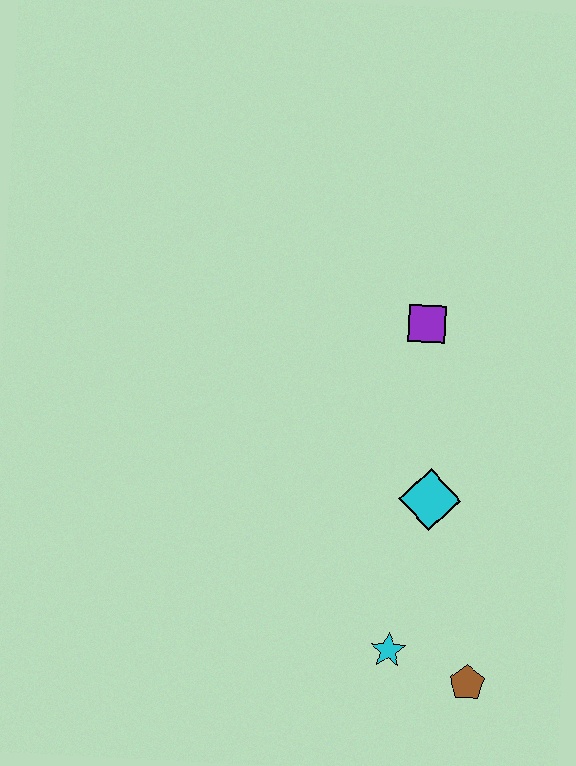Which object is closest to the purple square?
The cyan diamond is closest to the purple square.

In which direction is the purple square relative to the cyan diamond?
The purple square is above the cyan diamond.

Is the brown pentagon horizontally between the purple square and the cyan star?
No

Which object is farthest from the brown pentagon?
The purple square is farthest from the brown pentagon.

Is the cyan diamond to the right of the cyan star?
Yes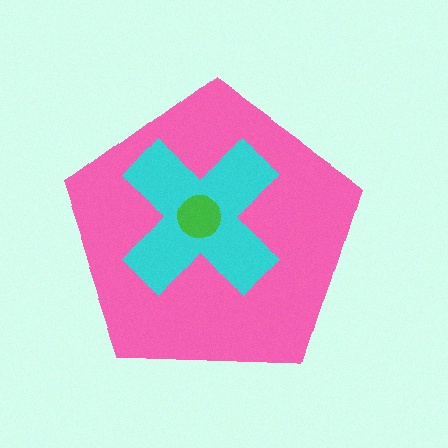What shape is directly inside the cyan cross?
The green circle.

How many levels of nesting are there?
3.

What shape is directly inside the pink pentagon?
The cyan cross.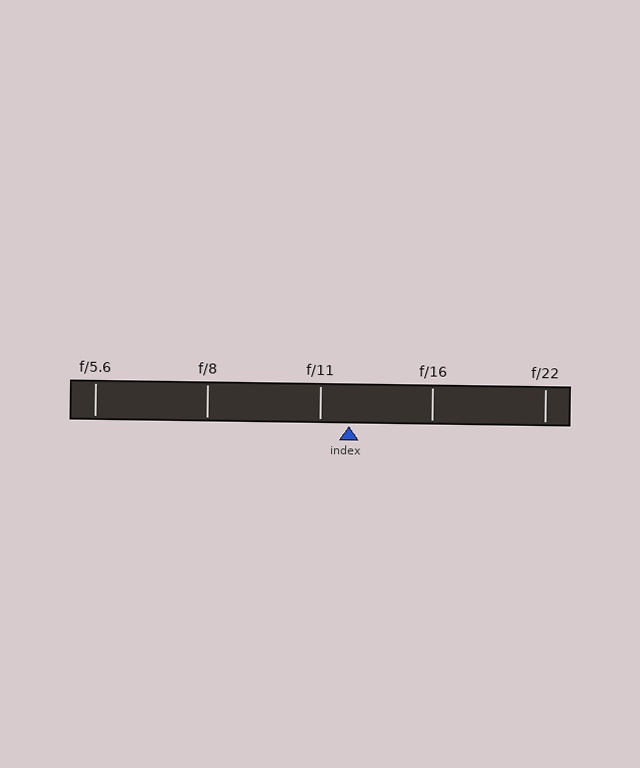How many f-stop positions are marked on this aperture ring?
There are 5 f-stop positions marked.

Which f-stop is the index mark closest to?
The index mark is closest to f/11.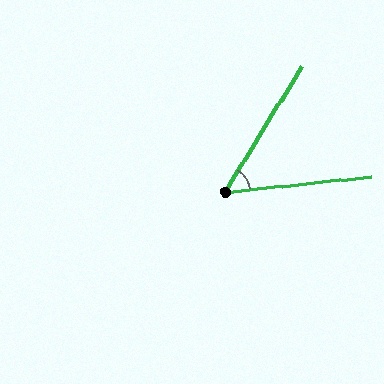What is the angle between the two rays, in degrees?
Approximately 52 degrees.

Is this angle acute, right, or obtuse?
It is acute.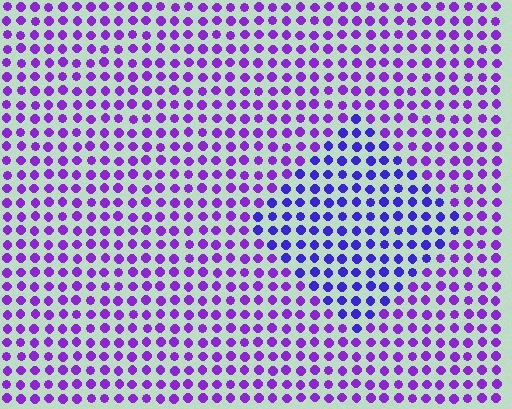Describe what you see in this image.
The image is filled with small purple elements in a uniform arrangement. A diamond-shaped region is visible where the elements are tinted to a slightly different hue, forming a subtle color boundary.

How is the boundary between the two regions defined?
The boundary is defined purely by a slight shift in hue (about 30 degrees). Spacing, size, and orientation are identical on both sides.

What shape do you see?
I see a diamond.